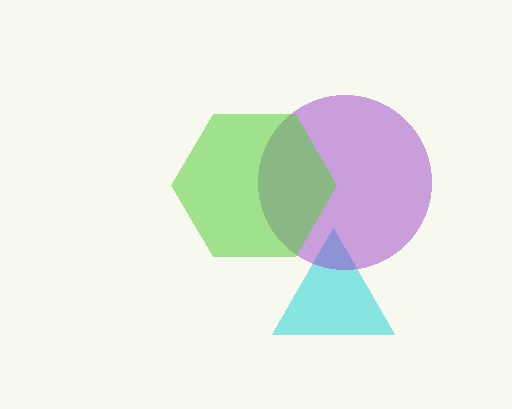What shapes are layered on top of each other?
The layered shapes are: a cyan triangle, a purple circle, a lime hexagon.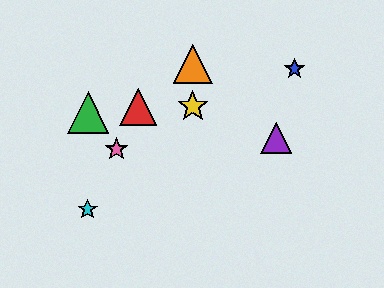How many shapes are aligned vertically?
2 shapes (the yellow star, the orange triangle) are aligned vertically.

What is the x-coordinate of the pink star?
The pink star is at x≈117.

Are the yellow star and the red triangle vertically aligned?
No, the yellow star is at x≈193 and the red triangle is at x≈138.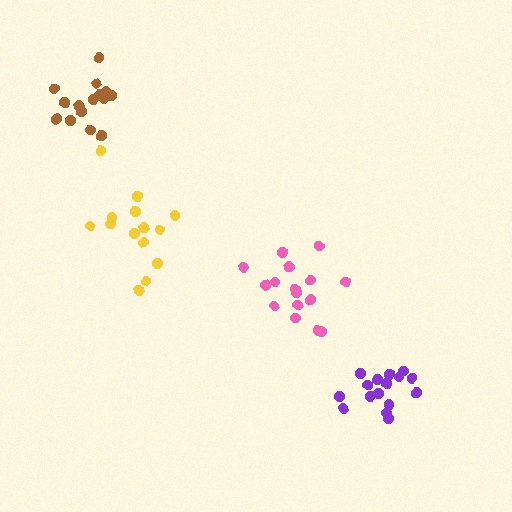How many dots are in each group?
Group 1: 16 dots, Group 2: 14 dots, Group 3: 16 dots, Group 4: 15 dots (61 total).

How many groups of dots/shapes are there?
There are 4 groups.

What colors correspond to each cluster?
The clusters are colored: purple, yellow, pink, brown.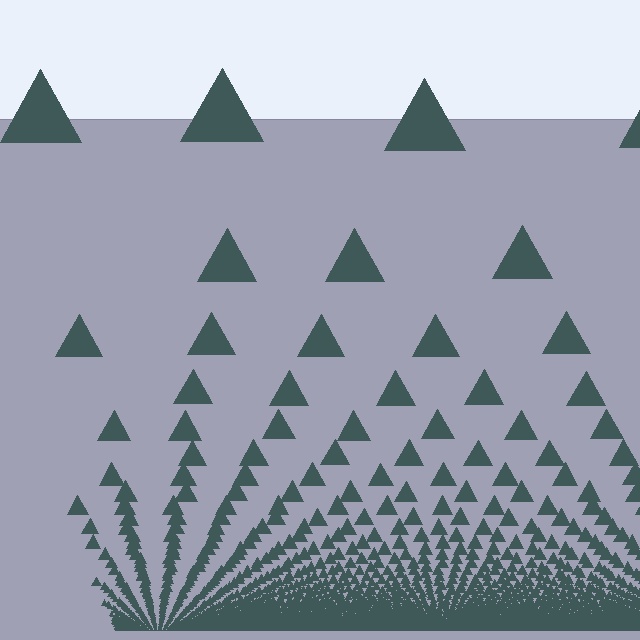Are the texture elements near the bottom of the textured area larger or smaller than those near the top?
Smaller. The gradient is inverted — elements near the bottom are smaller and denser.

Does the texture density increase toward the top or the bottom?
Density increases toward the bottom.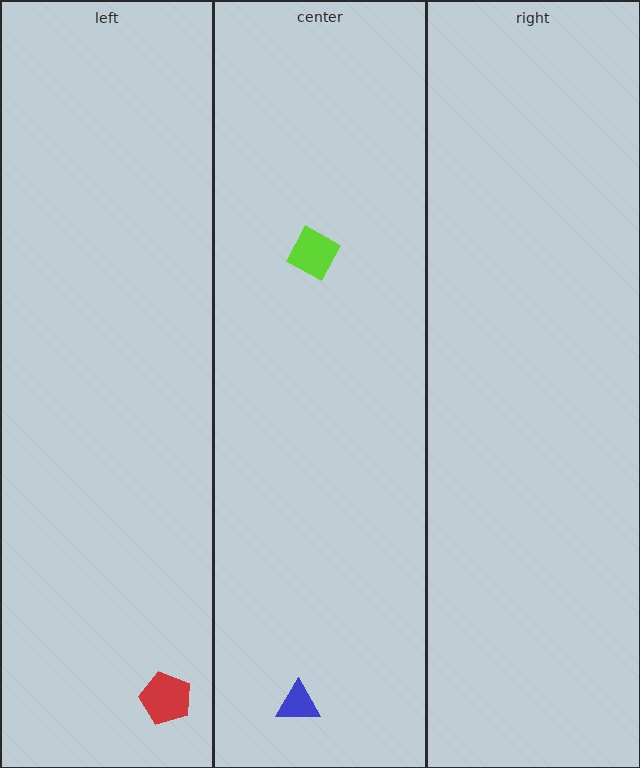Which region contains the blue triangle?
The center region.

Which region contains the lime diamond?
The center region.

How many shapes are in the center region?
2.